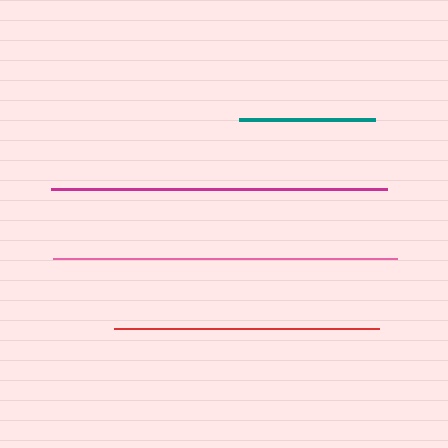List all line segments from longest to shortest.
From longest to shortest: pink, magenta, red, teal.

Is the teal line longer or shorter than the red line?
The red line is longer than the teal line.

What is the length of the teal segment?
The teal segment is approximately 136 pixels long.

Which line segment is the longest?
The pink line is the longest at approximately 344 pixels.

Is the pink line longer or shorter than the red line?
The pink line is longer than the red line.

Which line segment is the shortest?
The teal line is the shortest at approximately 136 pixels.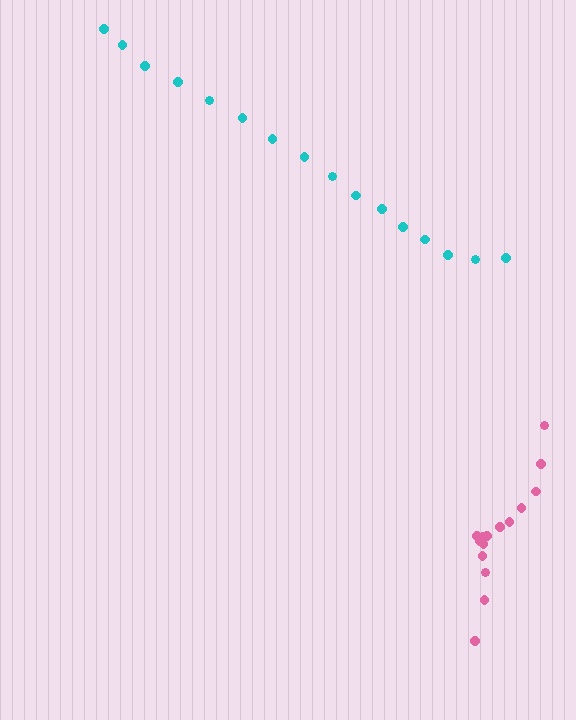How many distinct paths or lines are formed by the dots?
There are 2 distinct paths.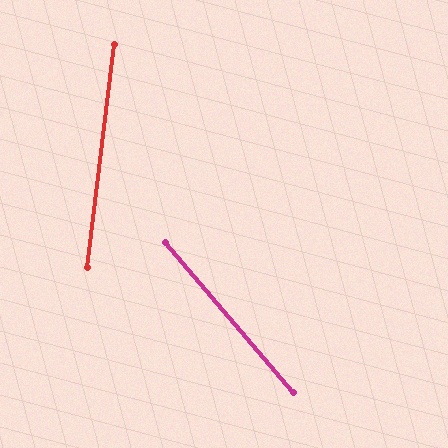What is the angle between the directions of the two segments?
Approximately 47 degrees.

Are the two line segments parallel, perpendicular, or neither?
Neither parallel nor perpendicular — they differ by about 47°.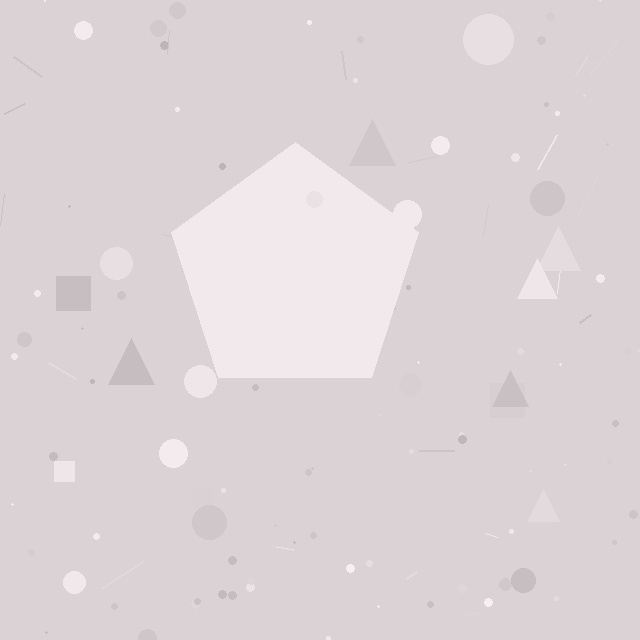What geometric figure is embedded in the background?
A pentagon is embedded in the background.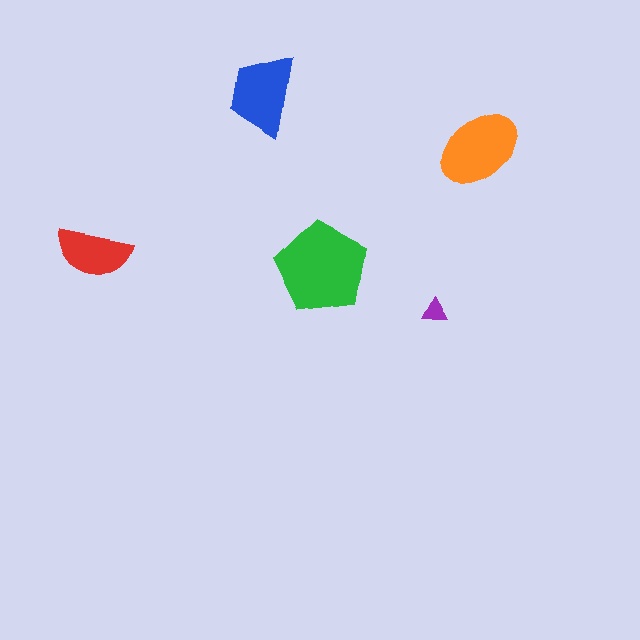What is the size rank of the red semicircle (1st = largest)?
4th.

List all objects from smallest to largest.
The purple triangle, the red semicircle, the blue trapezoid, the orange ellipse, the green pentagon.